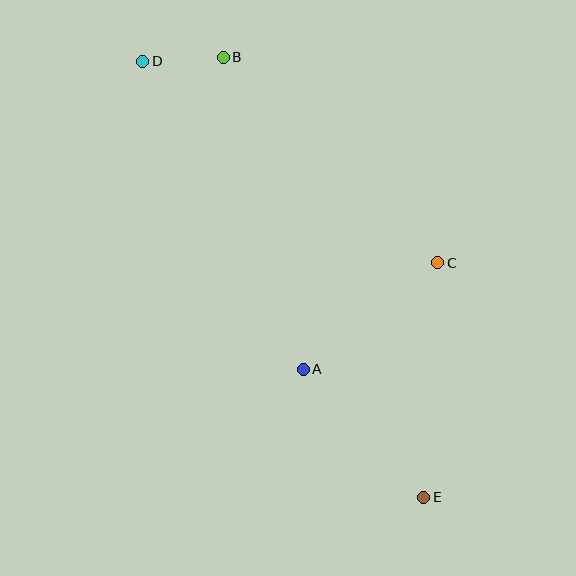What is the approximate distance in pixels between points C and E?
The distance between C and E is approximately 235 pixels.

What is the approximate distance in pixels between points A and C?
The distance between A and C is approximately 171 pixels.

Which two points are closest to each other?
Points B and D are closest to each other.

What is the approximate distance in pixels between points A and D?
The distance between A and D is approximately 347 pixels.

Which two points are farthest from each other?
Points D and E are farthest from each other.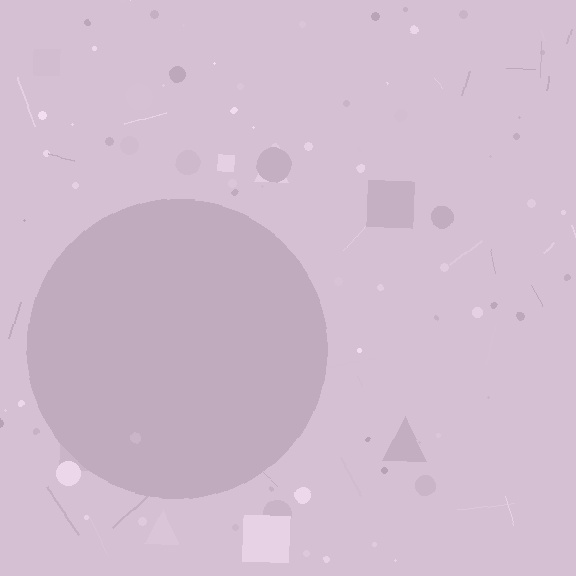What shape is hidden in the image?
A circle is hidden in the image.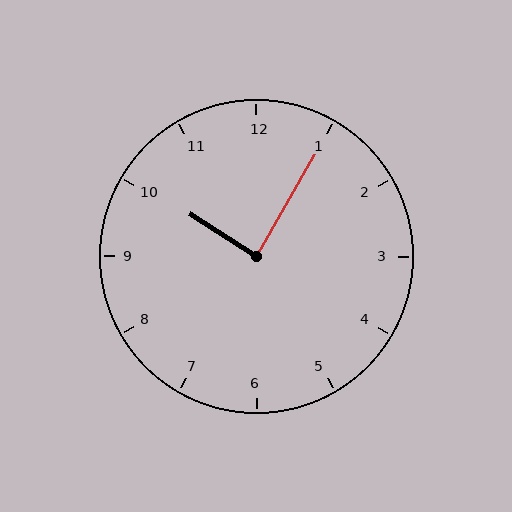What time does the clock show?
10:05.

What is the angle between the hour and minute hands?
Approximately 88 degrees.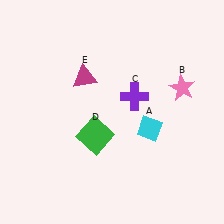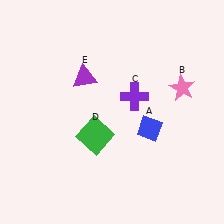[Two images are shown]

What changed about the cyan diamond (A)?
In Image 1, A is cyan. In Image 2, it changed to blue.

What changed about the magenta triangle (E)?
In Image 1, E is magenta. In Image 2, it changed to purple.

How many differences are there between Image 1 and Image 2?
There are 2 differences between the two images.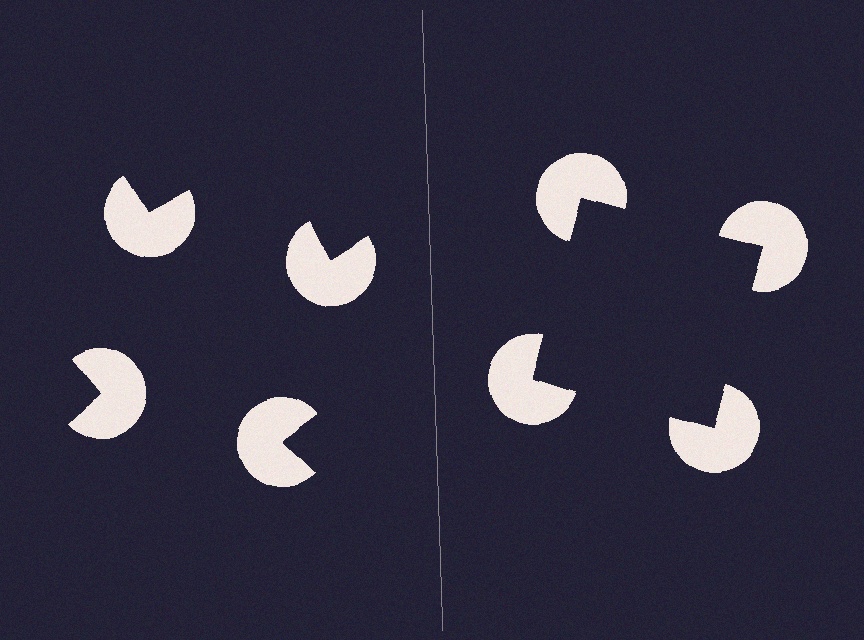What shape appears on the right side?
An illusory square.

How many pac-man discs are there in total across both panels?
8 — 4 on each side.